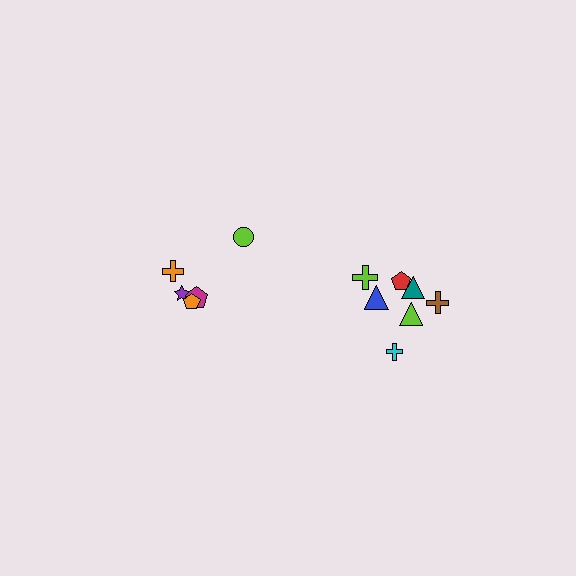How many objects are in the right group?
There are 7 objects.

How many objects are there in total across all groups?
There are 12 objects.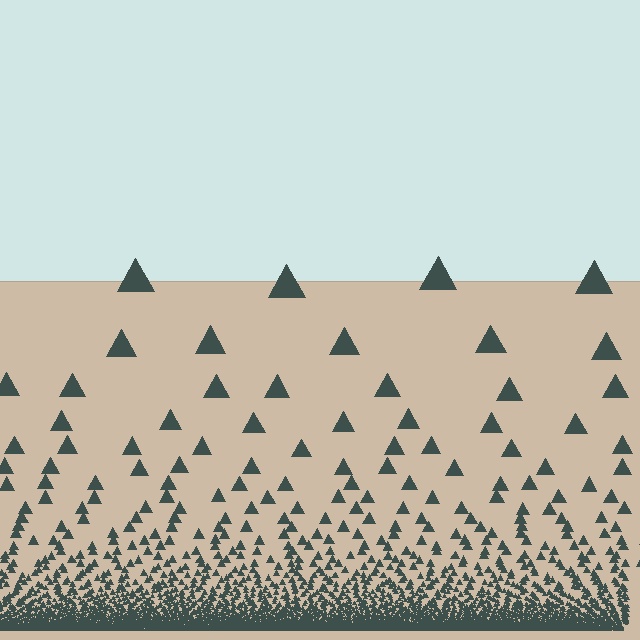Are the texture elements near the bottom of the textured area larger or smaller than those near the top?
Smaller. The gradient is inverted — elements near the bottom are smaller and denser.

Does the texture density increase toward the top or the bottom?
Density increases toward the bottom.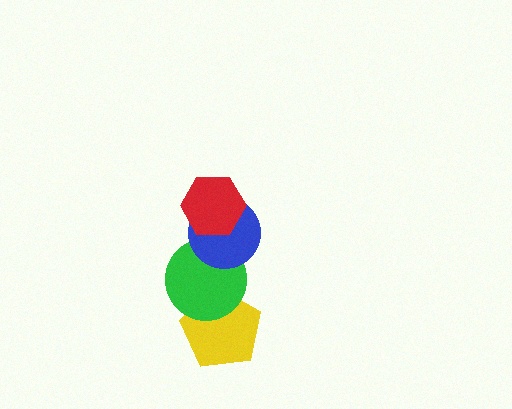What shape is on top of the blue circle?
The red hexagon is on top of the blue circle.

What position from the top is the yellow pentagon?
The yellow pentagon is 4th from the top.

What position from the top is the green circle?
The green circle is 3rd from the top.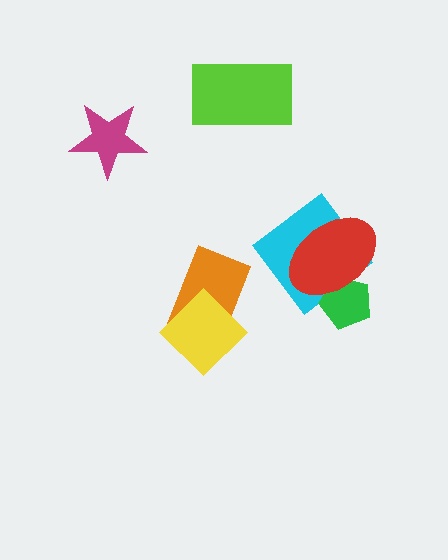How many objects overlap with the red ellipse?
2 objects overlap with the red ellipse.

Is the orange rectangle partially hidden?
Yes, it is partially covered by another shape.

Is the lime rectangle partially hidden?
No, no other shape covers it.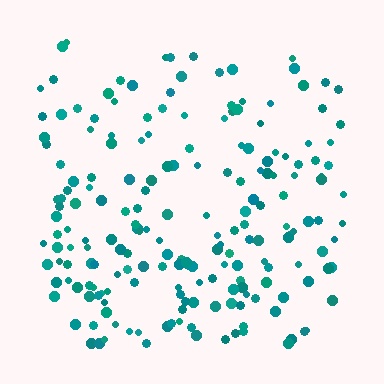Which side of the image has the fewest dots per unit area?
The top.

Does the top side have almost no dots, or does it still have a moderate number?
Still a moderate number, just noticeably fewer than the bottom.